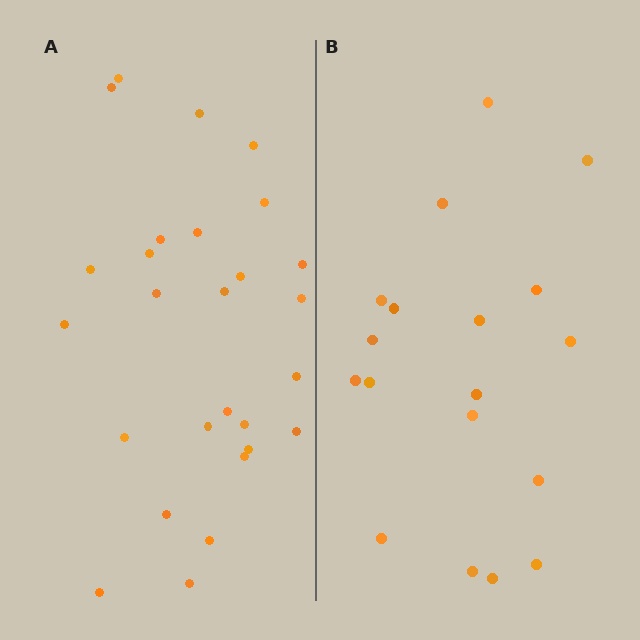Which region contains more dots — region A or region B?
Region A (the left region) has more dots.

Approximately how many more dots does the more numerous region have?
Region A has roughly 8 or so more dots than region B.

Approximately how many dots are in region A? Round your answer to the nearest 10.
About 30 dots. (The exact count is 27, which rounds to 30.)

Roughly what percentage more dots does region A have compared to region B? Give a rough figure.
About 50% more.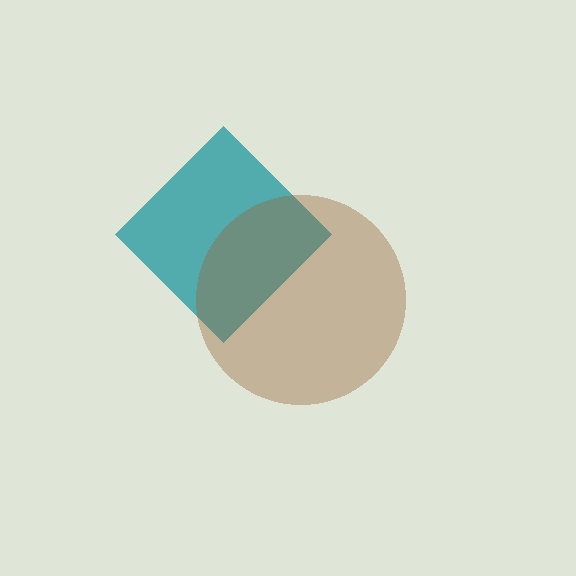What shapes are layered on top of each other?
The layered shapes are: a teal diamond, a brown circle.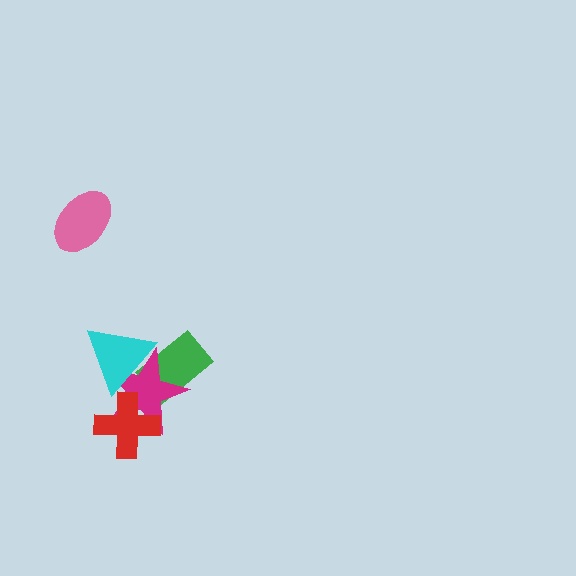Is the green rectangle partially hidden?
Yes, it is partially covered by another shape.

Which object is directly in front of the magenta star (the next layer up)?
The cyan triangle is directly in front of the magenta star.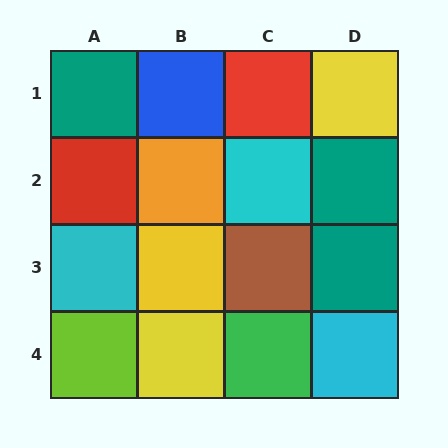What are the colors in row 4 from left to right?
Lime, yellow, green, cyan.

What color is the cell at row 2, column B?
Orange.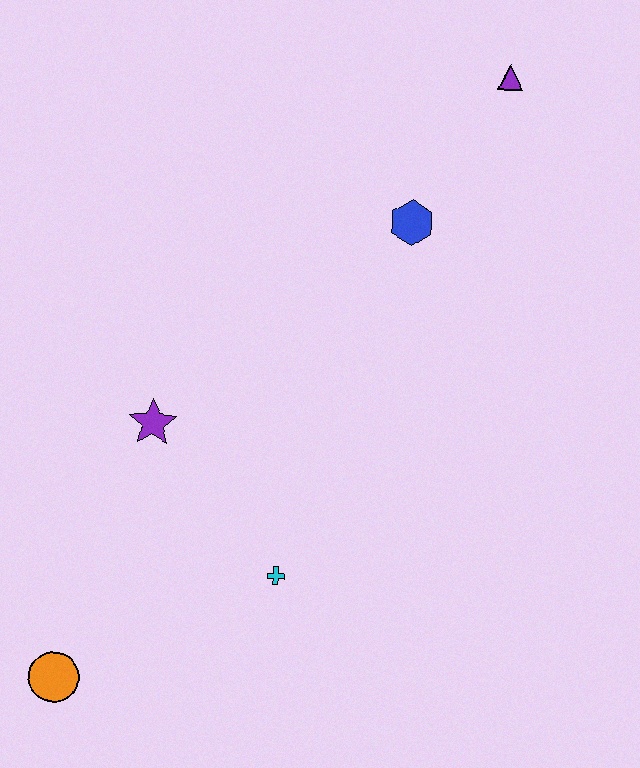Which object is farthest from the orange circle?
The purple triangle is farthest from the orange circle.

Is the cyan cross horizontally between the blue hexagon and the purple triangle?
No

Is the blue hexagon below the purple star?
No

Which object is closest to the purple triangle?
The blue hexagon is closest to the purple triangle.